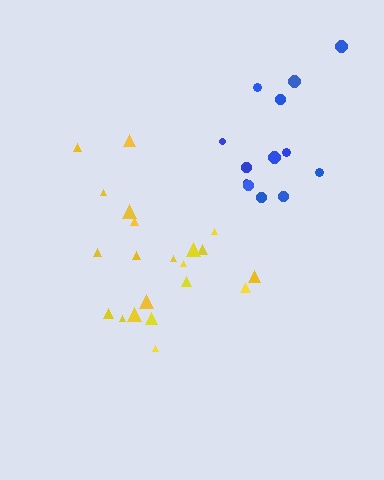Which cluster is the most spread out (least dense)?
Yellow.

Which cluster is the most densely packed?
Blue.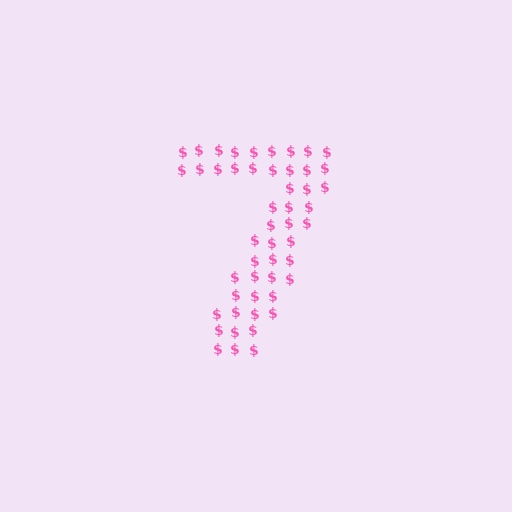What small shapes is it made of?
It is made of small dollar signs.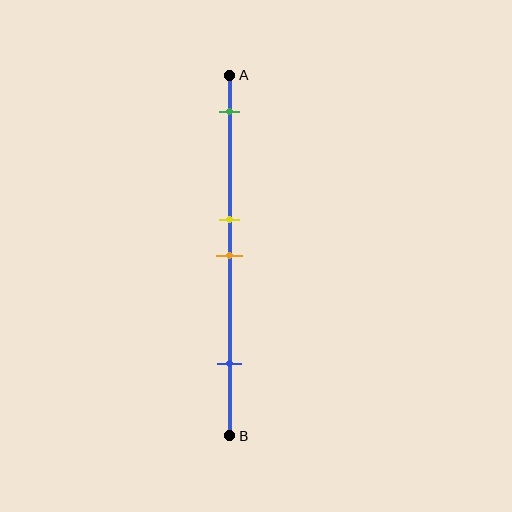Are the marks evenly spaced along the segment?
No, the marks are not evenly spaced.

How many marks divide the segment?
There are 4 marks dividing the segment.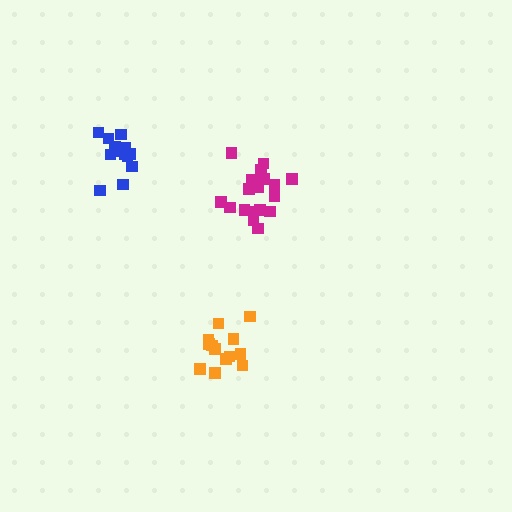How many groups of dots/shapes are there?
There are 3 groups.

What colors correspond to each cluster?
The clusters are colored: orange, magenta, blue.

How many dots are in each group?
Group 1: 13 dots, Group 2: 18 dots, Group 3: 13 dots (44 total).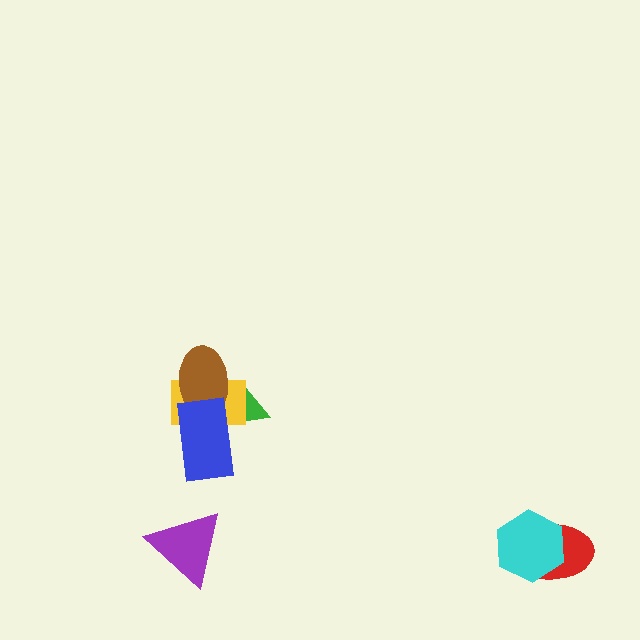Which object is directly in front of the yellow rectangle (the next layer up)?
The brown ellipse is directly in front of the yellow rectangle.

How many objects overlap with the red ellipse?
1 object overlaps with the red ellipse.